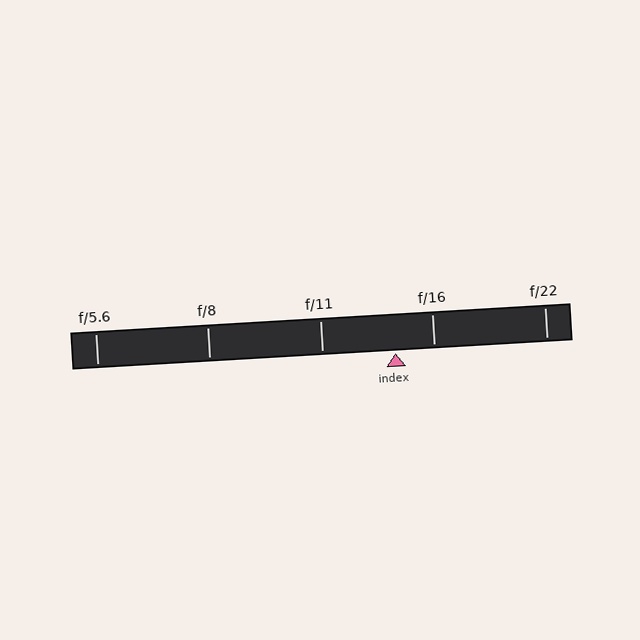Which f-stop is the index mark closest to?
The index mark is closest to f/16.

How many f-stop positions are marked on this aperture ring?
There are 5 f-stop positions marked.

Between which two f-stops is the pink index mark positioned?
The index mark is between f/11 and f/16.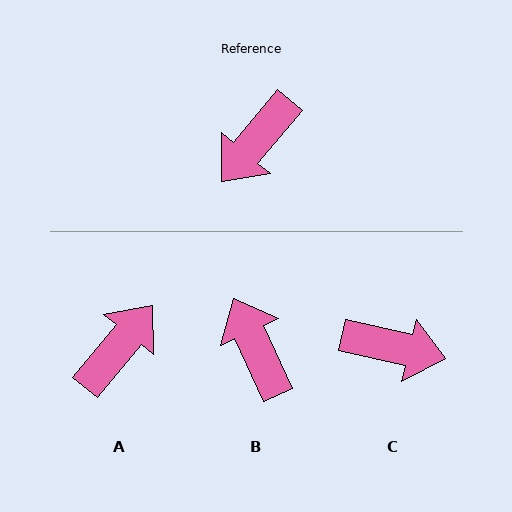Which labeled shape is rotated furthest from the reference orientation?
A, about 179 degrees away.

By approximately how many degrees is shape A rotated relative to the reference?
Approximately 179 degrees clockwise.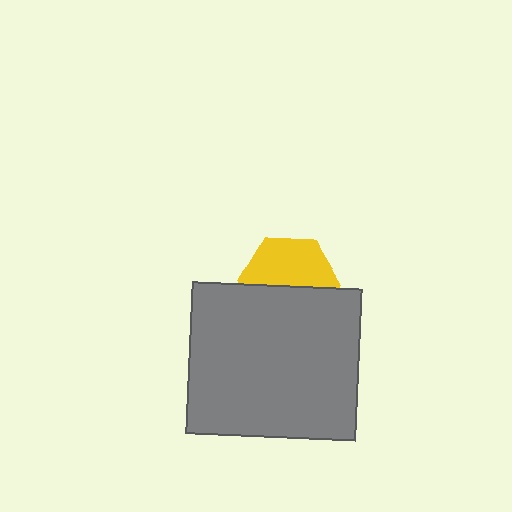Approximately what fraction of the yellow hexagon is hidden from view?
Roughly 47% of the yellow hexagon is hidden behind the gray rectangle.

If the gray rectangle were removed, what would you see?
You would see the complete yellow hexagon.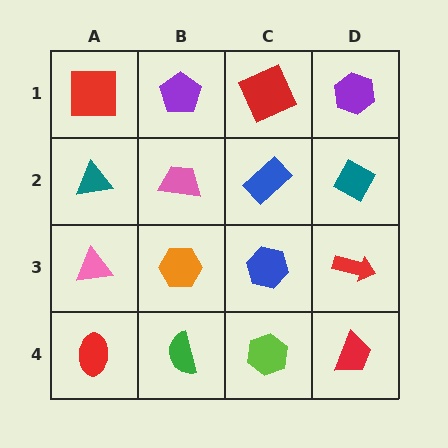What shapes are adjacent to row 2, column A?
A red square (row 1, column A), a pink triangle (row 3, column A), a pink trapezoid (row 2, column B).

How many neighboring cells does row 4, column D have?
2.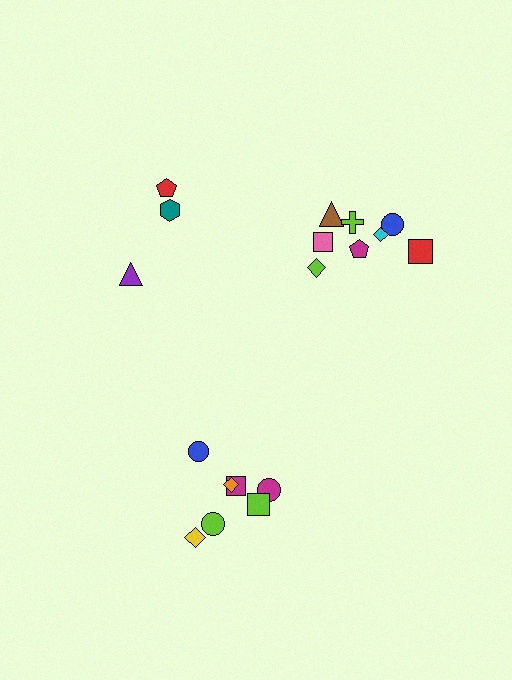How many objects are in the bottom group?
There are 7 objects.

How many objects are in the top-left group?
There are 3 objects.